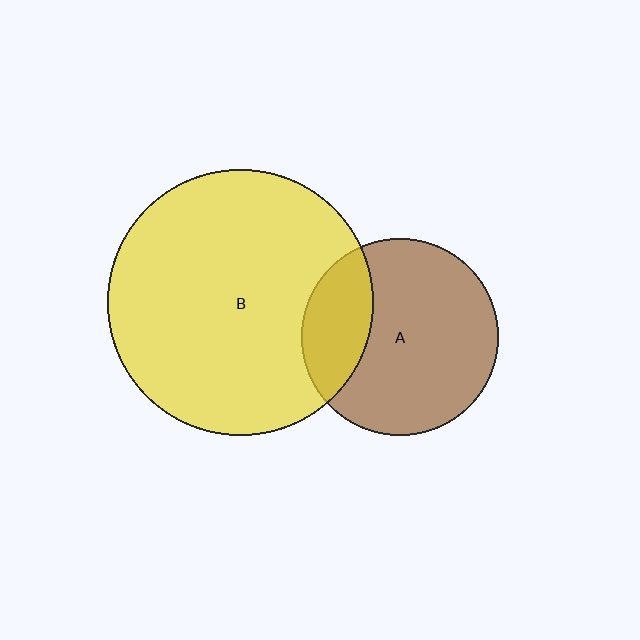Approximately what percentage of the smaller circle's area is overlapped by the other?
Approximately 25%.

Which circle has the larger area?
Circle B (yellow).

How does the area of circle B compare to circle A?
Approximately 1.8 times.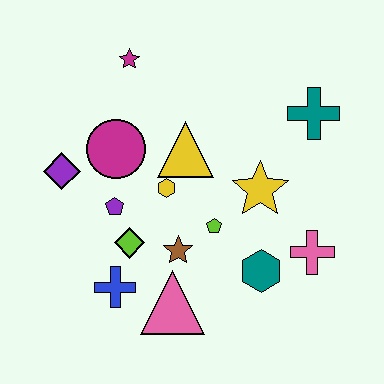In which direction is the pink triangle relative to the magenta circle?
The pink triangle is below the magenta circle.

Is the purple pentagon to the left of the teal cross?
Yes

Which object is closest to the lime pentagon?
The brown star is closest to the lime pentagon.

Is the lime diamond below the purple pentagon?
Yes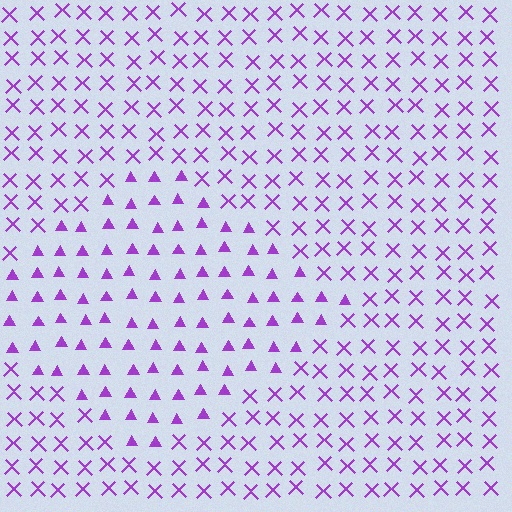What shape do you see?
I see a diamond.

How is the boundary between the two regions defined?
The boundary is defined by a change in element shape: triangles inside vs. X marks outside. All elements share the same color and spacing.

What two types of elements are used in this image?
The image uses triangles inside the diamond region and X marks outside it.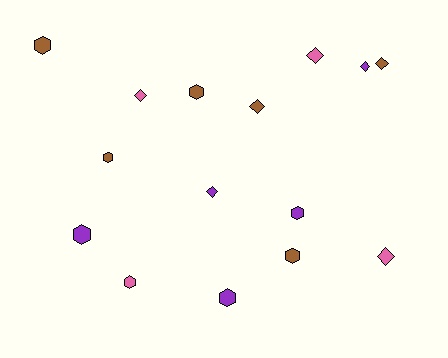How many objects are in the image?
There are 15 objects.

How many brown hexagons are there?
There are 4 brown hexagons.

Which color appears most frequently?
Brown, with 6 objects.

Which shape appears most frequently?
Hexagon, with 8 objects.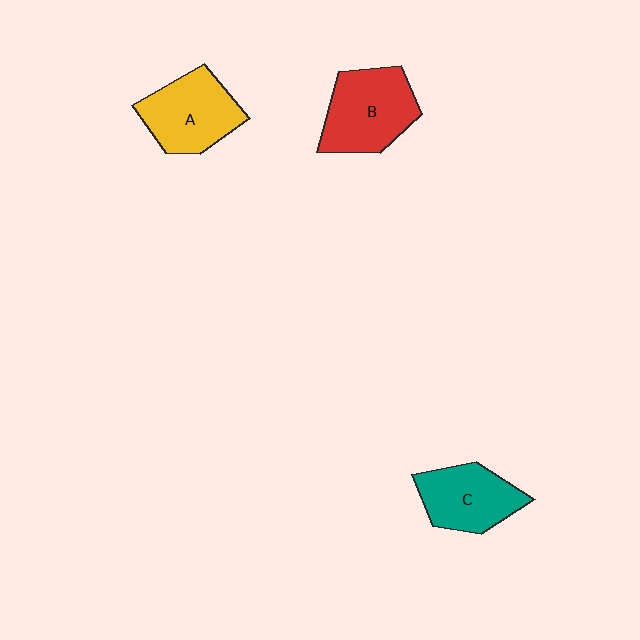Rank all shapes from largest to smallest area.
From largest to smallest: B (red), A (yellow), C (teal).